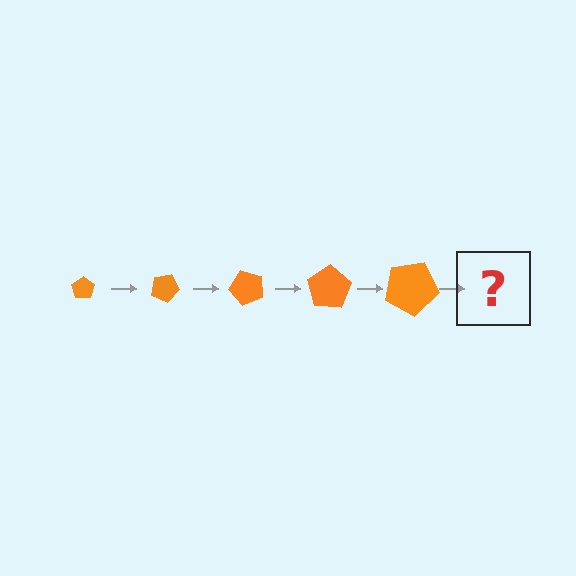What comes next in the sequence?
The next element should be a pentagon, larger than the previous one and rotated 125 degrees from the start.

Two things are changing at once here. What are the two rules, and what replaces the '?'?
The two rules are that the pentagon grows larger each step and it rotates 25 degrees each step. The '?' should be a pentagon, larger than the previous one and rotated 125 degrees from the start.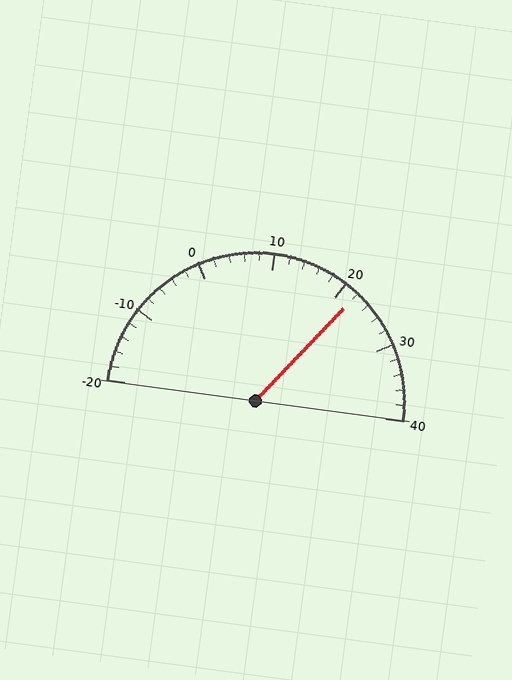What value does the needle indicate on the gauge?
The needle indicates approximately 22.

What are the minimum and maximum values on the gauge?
The gauge ranges from -20 to 40.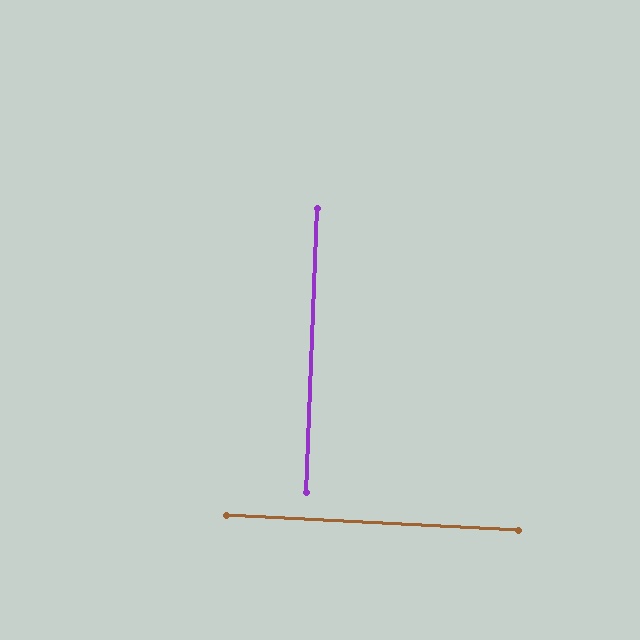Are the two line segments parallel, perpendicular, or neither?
Perpendicular — they meet at approximately 89°.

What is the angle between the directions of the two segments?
Approximately 89 degrees.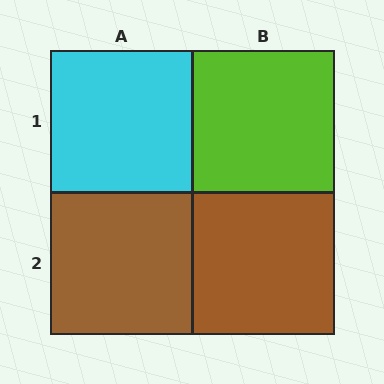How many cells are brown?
2 cells are brown.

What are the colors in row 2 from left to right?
Brown, brown.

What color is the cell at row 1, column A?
Cyan.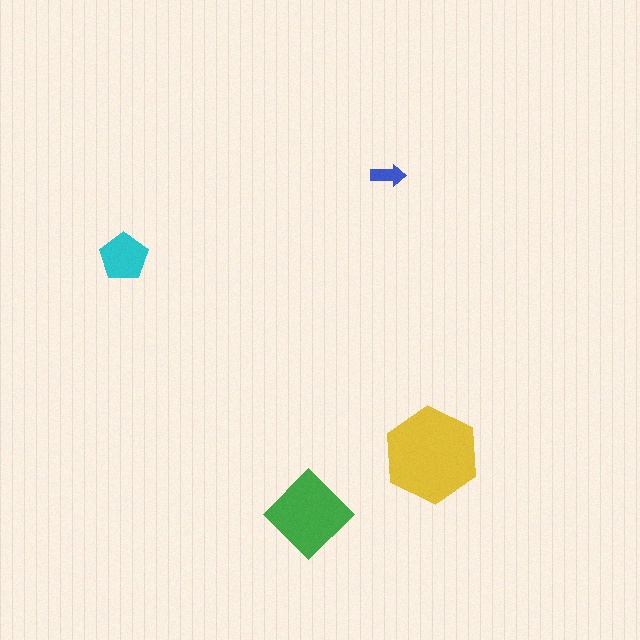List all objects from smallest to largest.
The blue arrow, the cyan pentagon, the green diamond, the yellow hexagon.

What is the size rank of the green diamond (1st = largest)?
2nd.